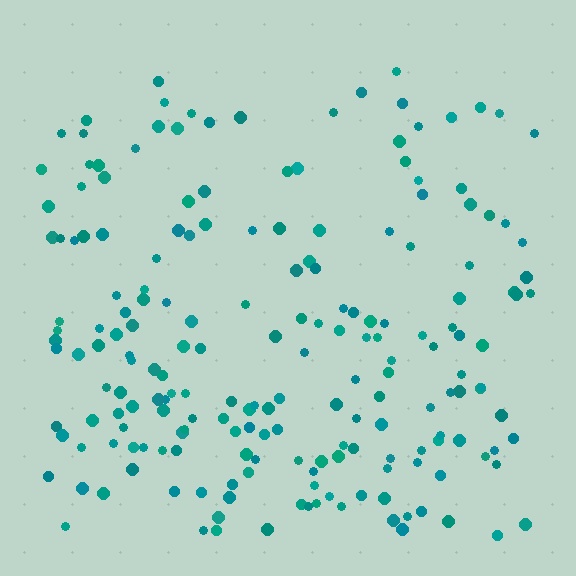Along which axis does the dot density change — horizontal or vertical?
Vertical.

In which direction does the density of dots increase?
From top to bottom, with the bottom side densest.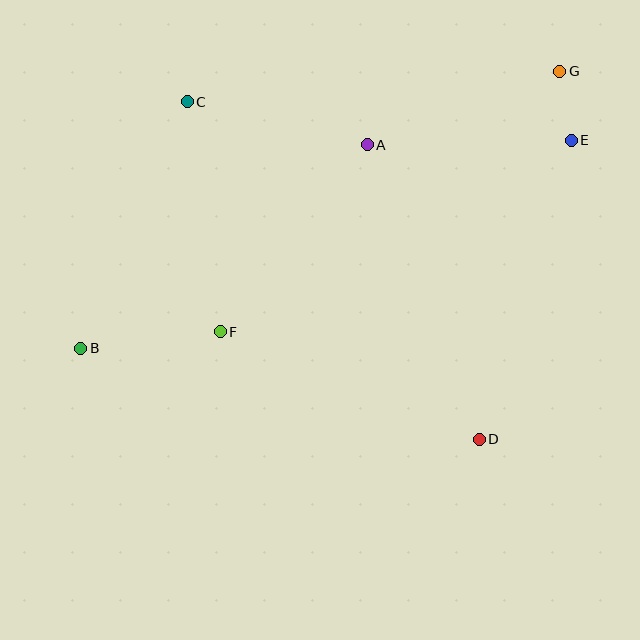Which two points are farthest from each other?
Points B and G are farthest from each other.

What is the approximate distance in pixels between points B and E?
The distance between B and E is approximately 533 pixels.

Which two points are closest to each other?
Points E and G are closest to each other.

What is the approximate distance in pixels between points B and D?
The distance between B and D is approximately 409 pixels.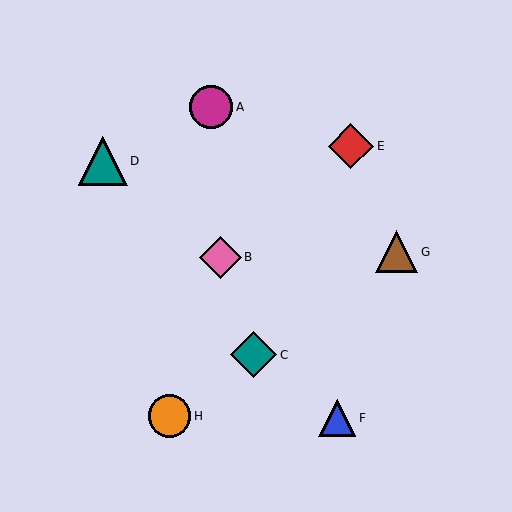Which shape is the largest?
The teal triangle (labeled D) is the largest.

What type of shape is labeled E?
Shape E is a red diamond.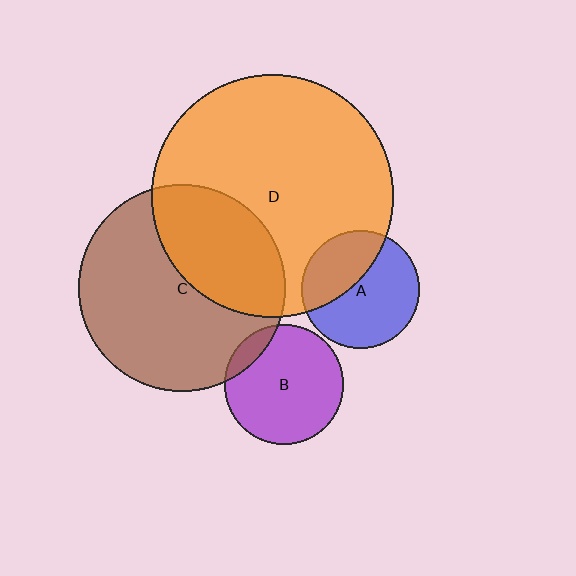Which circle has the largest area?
Circle D (orange).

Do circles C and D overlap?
Yes.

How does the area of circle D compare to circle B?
Approximately 4.1 times.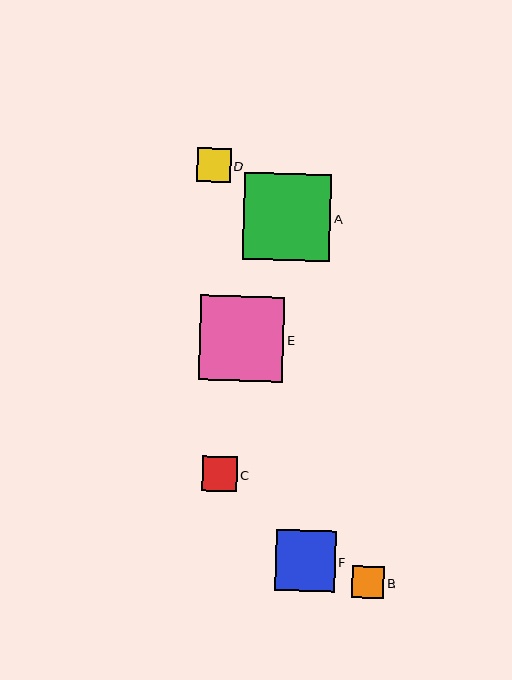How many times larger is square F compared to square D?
Square F is approximately 1.8 times the size of square D.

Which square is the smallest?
Square B is the smallest with a size of approximately 32 pixels.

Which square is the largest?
Square A is the largest with a size of approximately 87 pixels.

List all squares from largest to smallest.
From largest to smallest: A, E, F, C, D, B.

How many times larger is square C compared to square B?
Square C is approximately 1.1 times the size of square B.